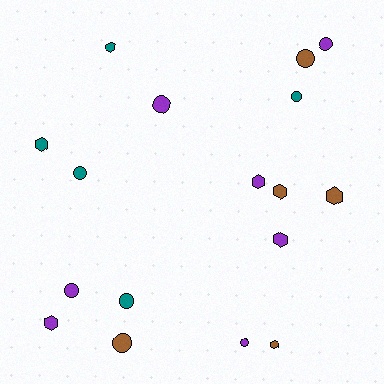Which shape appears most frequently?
Circle, with 9 objects.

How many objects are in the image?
There are 17 objects.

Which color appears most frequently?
Purple, with 7 objects.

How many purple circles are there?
There are 4 purple circles.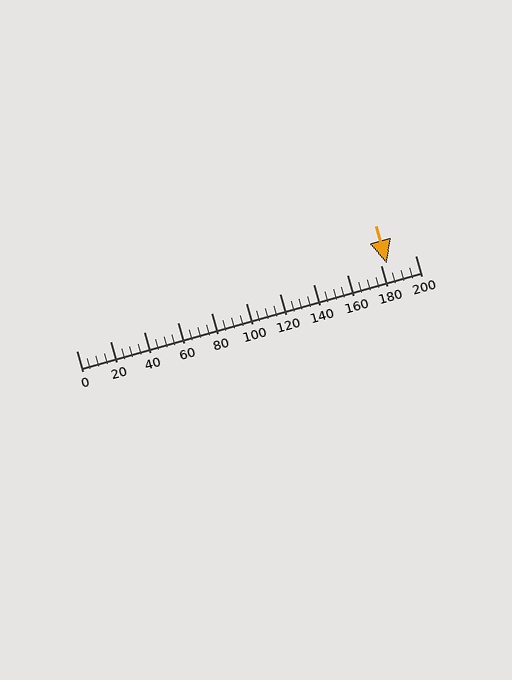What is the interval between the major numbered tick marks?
The major tick marks are spaced 20 units apart.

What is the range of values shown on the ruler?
The ruler shows values from 0 to 200.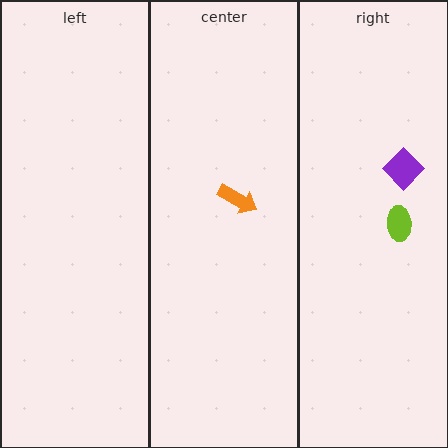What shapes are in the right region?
The purple diamond, the lime ellipse.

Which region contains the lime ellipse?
The right region.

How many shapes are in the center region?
1.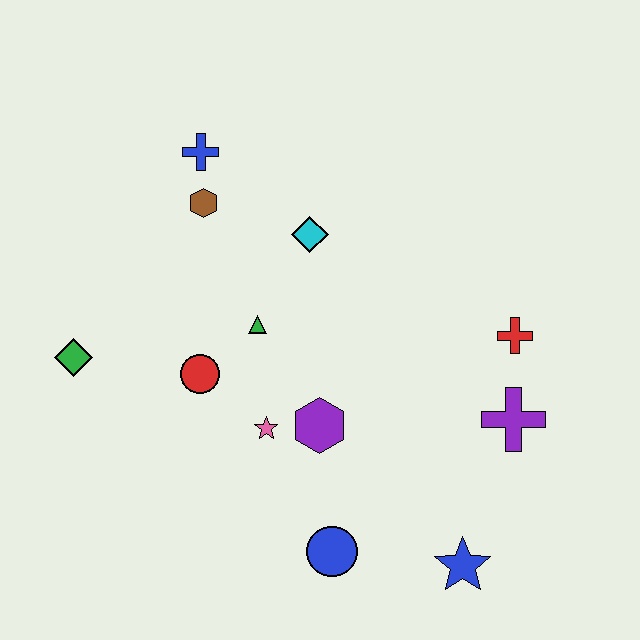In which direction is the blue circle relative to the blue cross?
The blue circle is below the blue cross.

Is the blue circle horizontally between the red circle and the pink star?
No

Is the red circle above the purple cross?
Yes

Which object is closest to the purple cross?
The red cross is closest to the purple cross.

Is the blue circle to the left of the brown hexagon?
No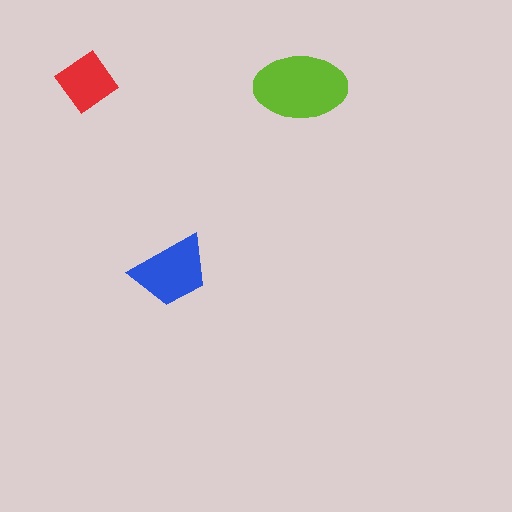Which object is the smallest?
The red diamond.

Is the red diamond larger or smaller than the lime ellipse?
Smaller.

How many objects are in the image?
There are 3 objects in the image.